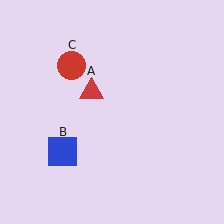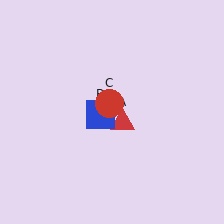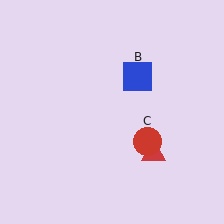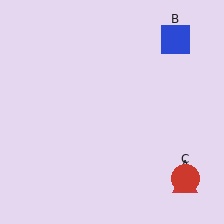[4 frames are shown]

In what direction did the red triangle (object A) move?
The red triangle (object A) moved down and to the right.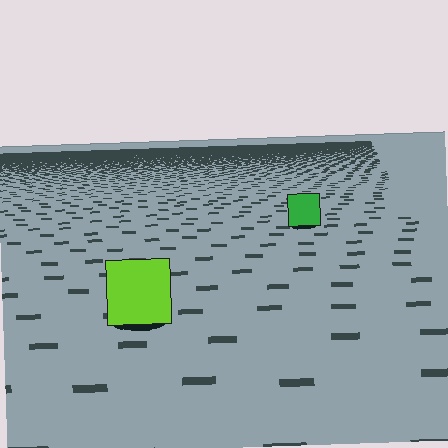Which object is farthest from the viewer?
The green square is farthest from the viewer. It appears smaller and the ground texture around it is denser.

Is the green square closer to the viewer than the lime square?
No. The lime square is closer — you can tell from the texture gradient: the ground texture is coarser near it.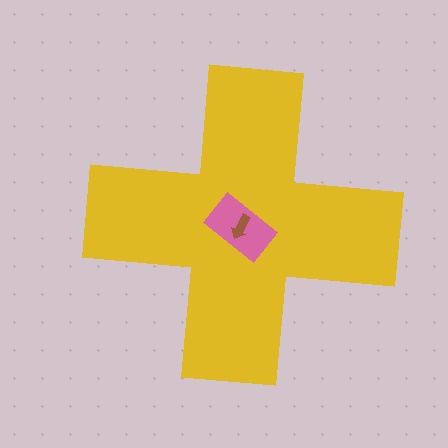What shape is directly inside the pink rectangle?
The brown arrow.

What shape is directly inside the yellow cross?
The pink rectangle.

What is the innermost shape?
The brown arrow.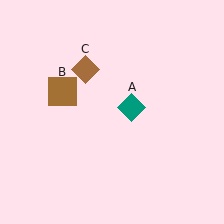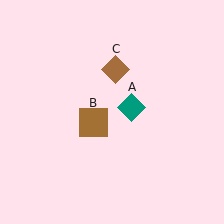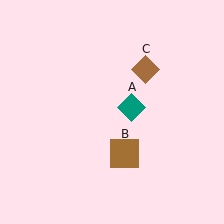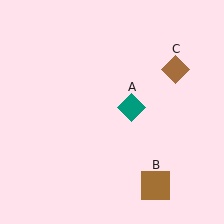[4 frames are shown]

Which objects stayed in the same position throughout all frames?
Teal diamond (object A) remained stationary.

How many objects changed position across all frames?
2 objects changed position: brown square (object B), brown diamond (object C).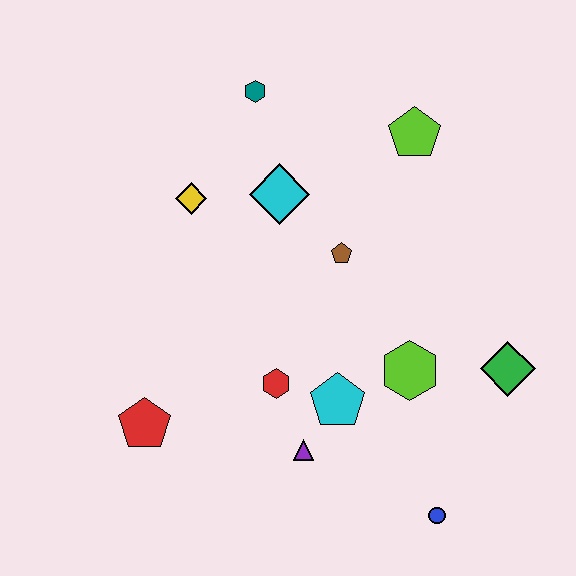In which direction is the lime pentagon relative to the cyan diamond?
The lime pentagon is to the right of the cyan diamond.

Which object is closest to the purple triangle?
The cyan pentagon is closest to the purple triangle.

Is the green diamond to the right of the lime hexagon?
Yes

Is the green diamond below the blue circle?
No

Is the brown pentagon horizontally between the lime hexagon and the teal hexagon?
Yes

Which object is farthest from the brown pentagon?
The blue circle is farthest from the brown pentagon.